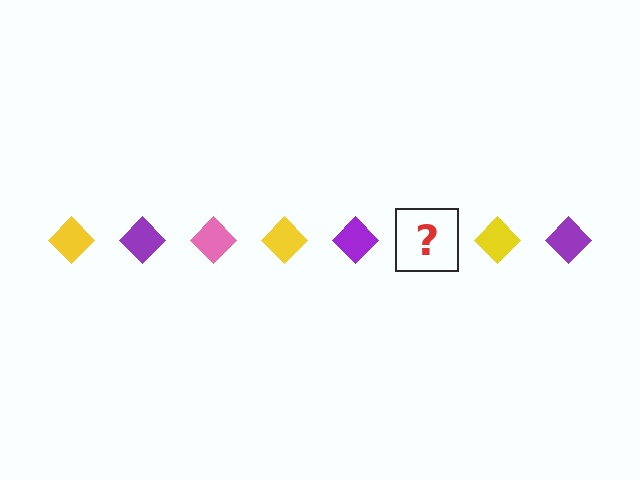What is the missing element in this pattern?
The missing element is a pink diamond.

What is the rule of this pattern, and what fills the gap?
The rule is that the pattern cycles through yellow, purple, pink diamonds. The gap should be filled with a pink diamond.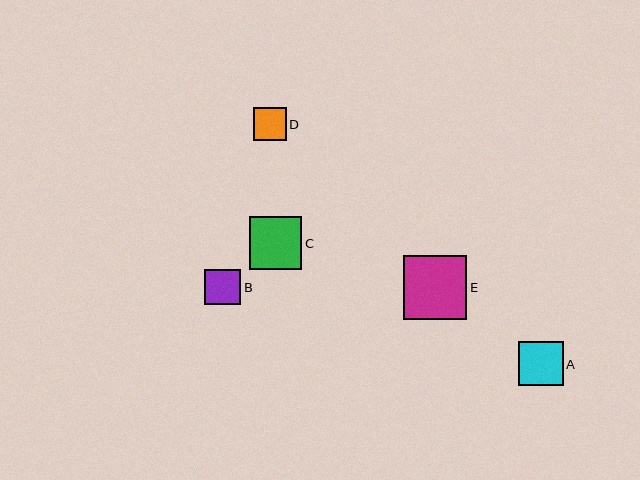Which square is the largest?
Square E is the largest with a size of approximately 64 pixels.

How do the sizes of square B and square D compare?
Square B and square D are approximately the same size.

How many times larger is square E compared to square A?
Square E is approximately 1.4 times the size of square A.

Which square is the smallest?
Square D is the smallest with a size of approximately 33 pixels.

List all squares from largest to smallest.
From largest to smallest: E, C, A, B, D.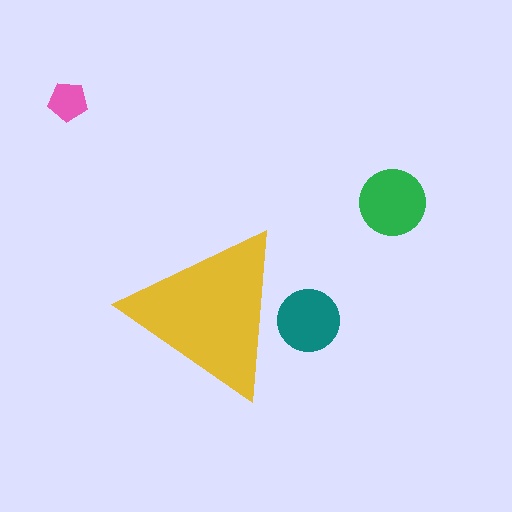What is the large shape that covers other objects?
A yellow triangle.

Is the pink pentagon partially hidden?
No, the pink pentagon is fully visible.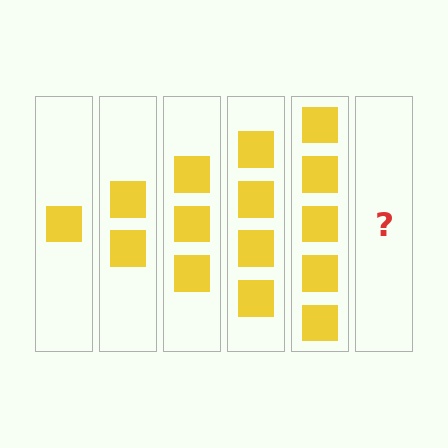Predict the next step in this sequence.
The next step is 6 squares.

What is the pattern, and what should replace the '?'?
The pattern is that each step adds one more square. The '?' should be 6 squares.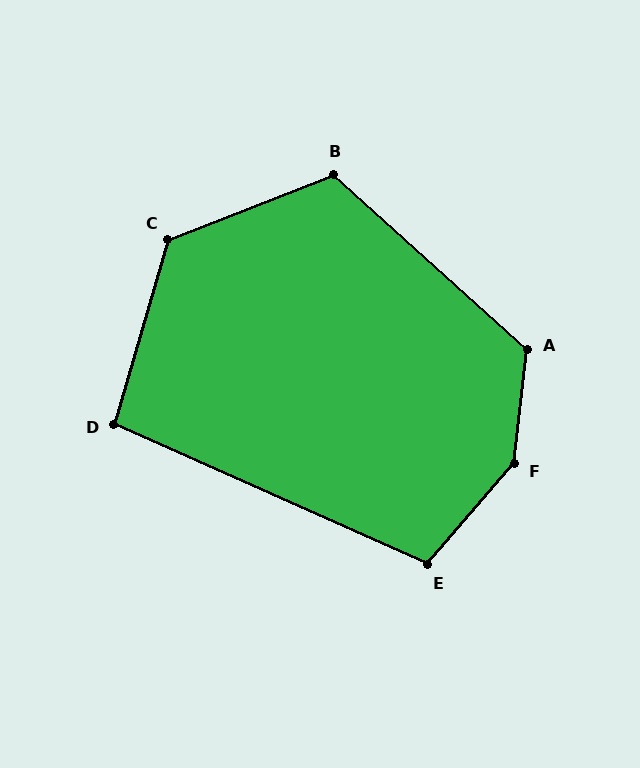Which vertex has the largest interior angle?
F, at approximately 146 degrees.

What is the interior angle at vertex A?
Approximately 126 degrees (obtuse).